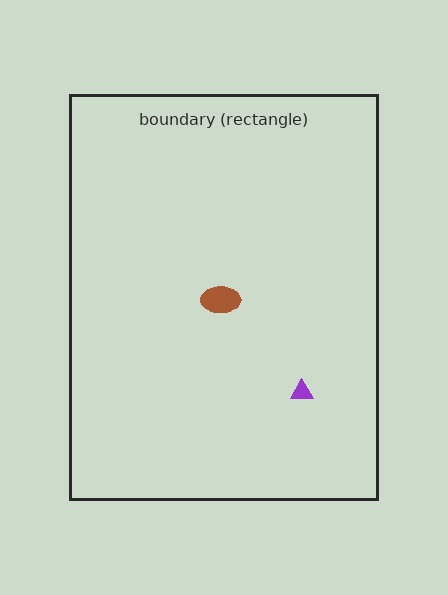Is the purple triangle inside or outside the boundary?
Inside.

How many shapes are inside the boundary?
2 inside, 0 outside.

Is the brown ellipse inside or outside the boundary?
Inside.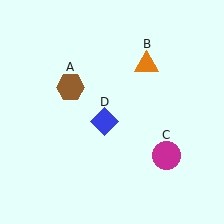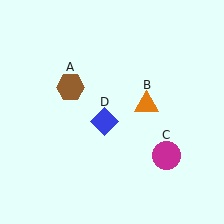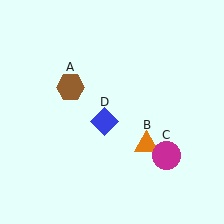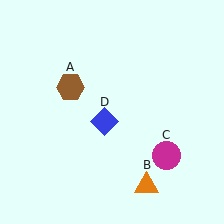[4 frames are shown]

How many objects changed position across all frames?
1 object changed position: orange triangle (object B).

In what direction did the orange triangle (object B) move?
The orange triangle (object B) moved down.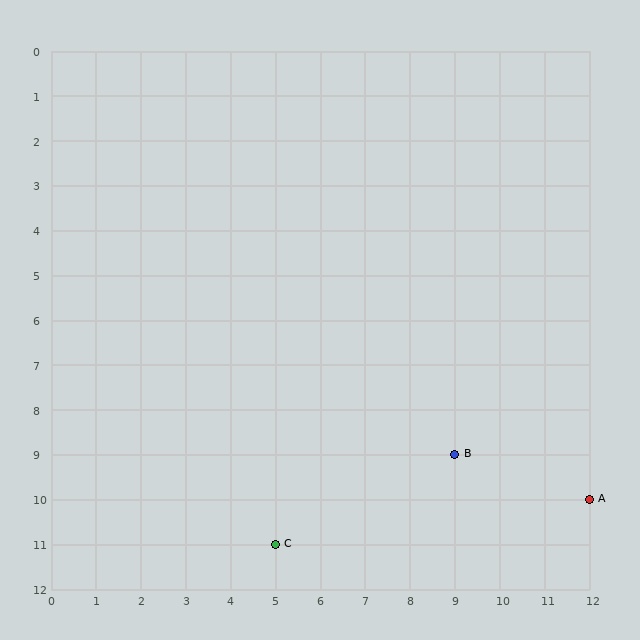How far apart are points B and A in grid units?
Points B and A are 3 columns and 1 row apart (about 3.2 grid units diagonally).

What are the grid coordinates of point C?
Point C is at grid coordinates (5, 11).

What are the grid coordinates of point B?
Point B is at grid coordinates (9, 9).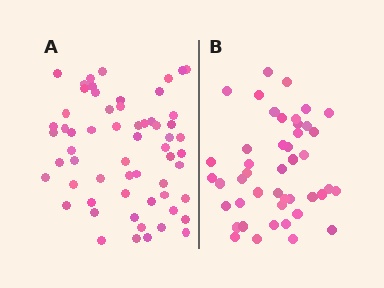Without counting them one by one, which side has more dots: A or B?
Region A (the left region) has more dots.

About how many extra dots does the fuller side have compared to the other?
Region A has approximately 15 more dots than region B.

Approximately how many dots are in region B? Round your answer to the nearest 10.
About 40 dots. (The exact count is 45, which rounds to 40.)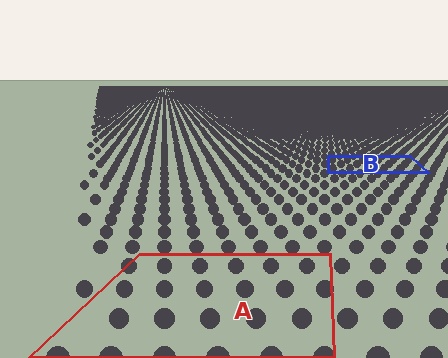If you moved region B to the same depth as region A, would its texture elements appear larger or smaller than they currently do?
They would appear larger. At a closer depth, the same texture elements are projected at a bigger on-screen size.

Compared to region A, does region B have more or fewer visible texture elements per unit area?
Region B has more texture elements per unit area — they are packed more densely because it is farther away.